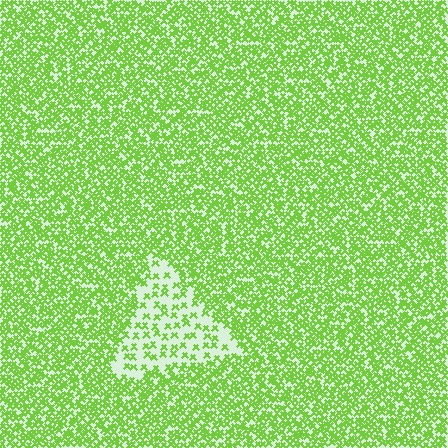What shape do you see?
I see a triangle.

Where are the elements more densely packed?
The elements are more densely packed outside the triangle boundary.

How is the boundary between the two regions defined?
The boundary is defined by a change in element density (approximately 2.6x ratio). All elements are the same color, size, and shape.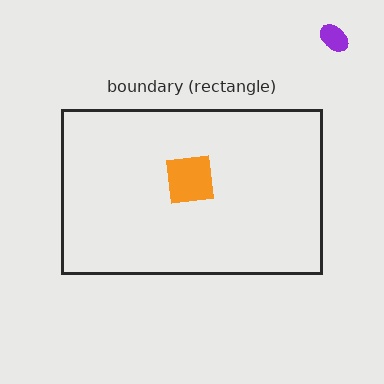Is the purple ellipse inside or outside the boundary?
Outside.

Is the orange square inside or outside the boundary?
Inside.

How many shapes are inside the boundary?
1 inside, 1 outside.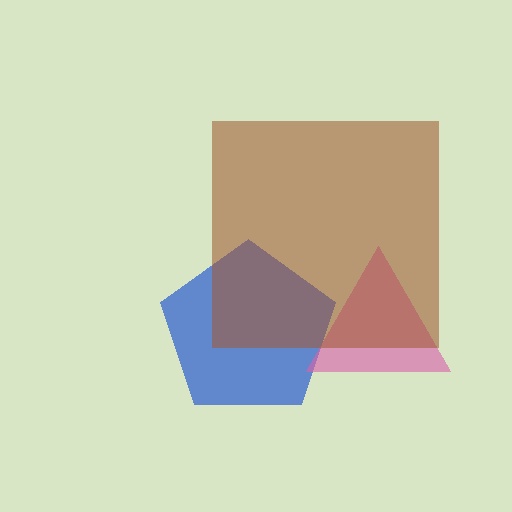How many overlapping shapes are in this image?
There are 3 overlapping shapes in the image.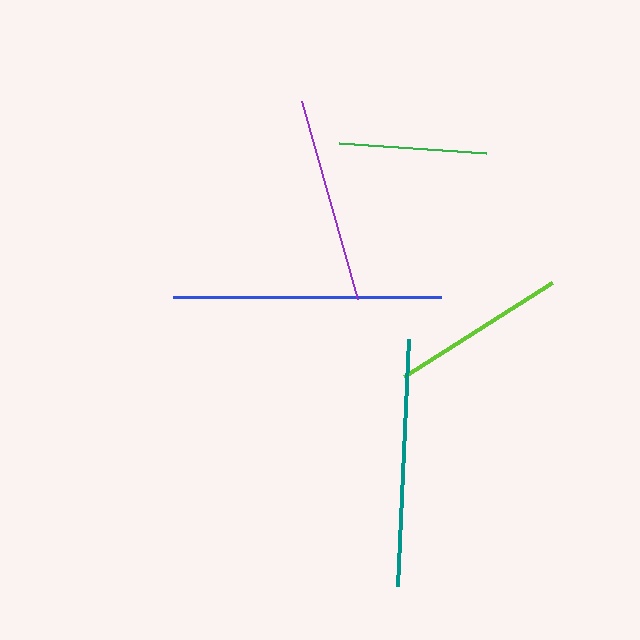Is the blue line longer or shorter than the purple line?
The blue line is longer than the purple line.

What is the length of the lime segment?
The lime segment is approximately 175 pixels long.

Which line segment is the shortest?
The green line is the shortest at approximately 148 pixels.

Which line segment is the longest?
The blue line is the longest at approximately 268 pixels.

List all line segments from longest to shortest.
From longest to shortest: blue, teal, purple, lime, green.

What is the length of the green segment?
The green segment is approximately 148 pixels long.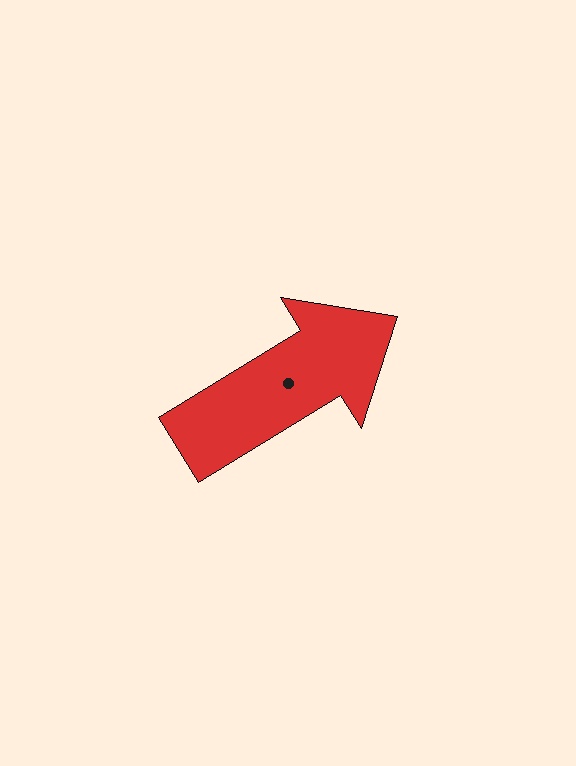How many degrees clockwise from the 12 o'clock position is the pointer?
Approximately 59 degrees.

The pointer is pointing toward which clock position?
Roughly 2 o'clock.